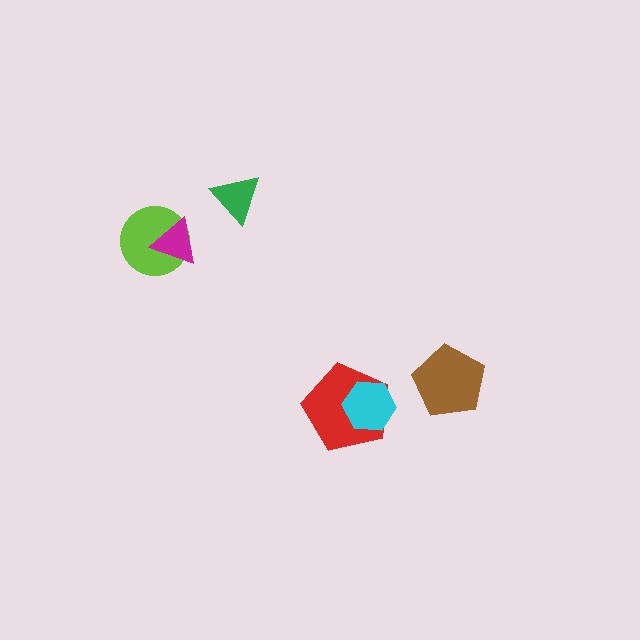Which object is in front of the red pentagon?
The cyan hexagon is in front of the red pentagon.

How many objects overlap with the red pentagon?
1 object overlaps with the red pentagon.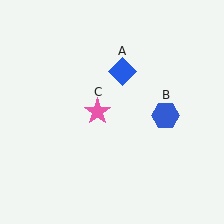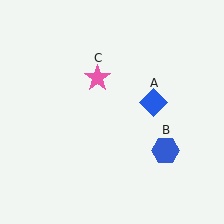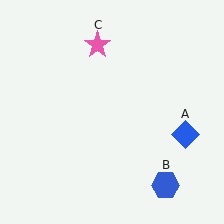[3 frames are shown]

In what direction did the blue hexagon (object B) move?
The blue hexagon (object B) moved down.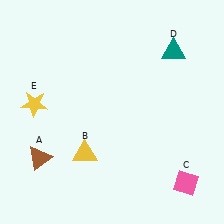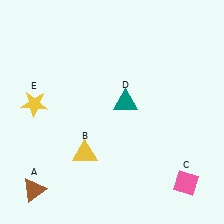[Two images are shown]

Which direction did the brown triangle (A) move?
The brown triangle (A) moved down.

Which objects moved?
The objects that moved are: the brown triangle (A), the teal triangle (D).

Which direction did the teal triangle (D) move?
The teal triangle (D) moved down.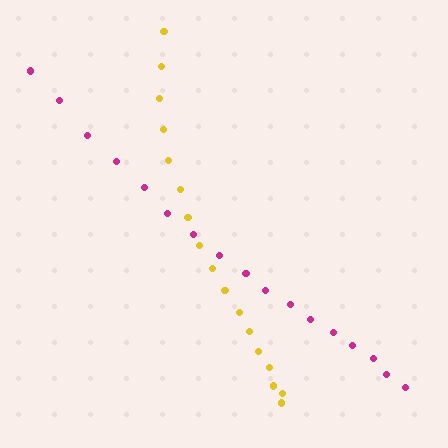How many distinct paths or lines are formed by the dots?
There are 2 distinct paths.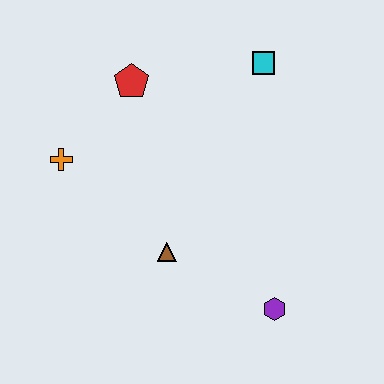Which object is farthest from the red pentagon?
The purple hexagon is farthest from the red pentagon.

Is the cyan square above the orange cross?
Yes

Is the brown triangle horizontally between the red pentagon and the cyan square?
Yes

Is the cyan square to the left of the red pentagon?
No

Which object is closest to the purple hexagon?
The brown triangle is closest to the purple hexagon.